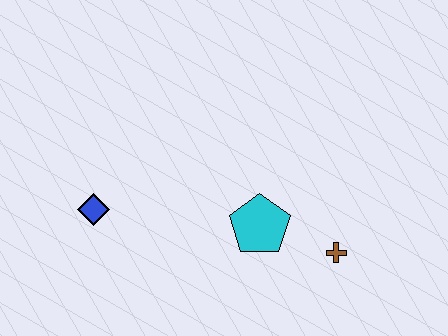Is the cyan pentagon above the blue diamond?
No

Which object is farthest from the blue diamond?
The brown cross is farthest from the blue diamond.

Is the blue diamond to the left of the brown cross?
Yes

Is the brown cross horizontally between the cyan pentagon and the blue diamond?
No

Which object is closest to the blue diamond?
The cyan pentagon is closest to the blue diamond.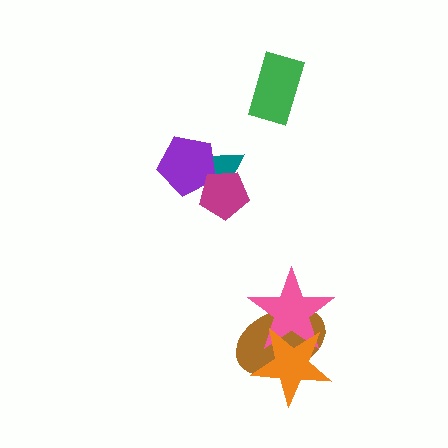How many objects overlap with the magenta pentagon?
2 objects overlap with the magenta pentagon.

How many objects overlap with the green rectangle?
0 objects overlap with the green rectangle.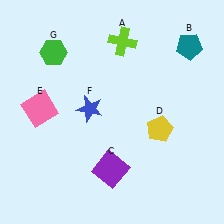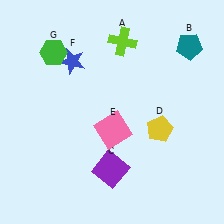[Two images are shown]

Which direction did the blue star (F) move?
The blue star (F) moved up.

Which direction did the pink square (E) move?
The pink square (E) moved right.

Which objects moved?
The objects that moved are: the pink square (E), the blue star (F).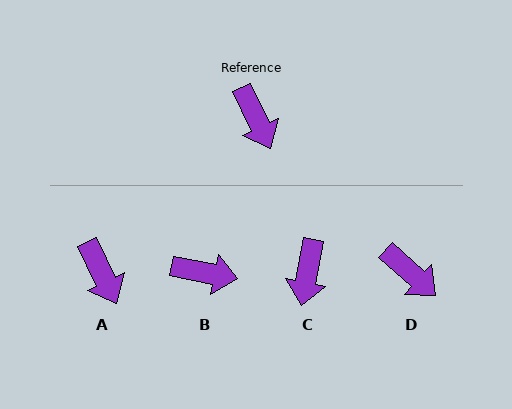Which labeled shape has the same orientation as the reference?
A.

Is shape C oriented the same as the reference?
No, it is off by about 36 degrees.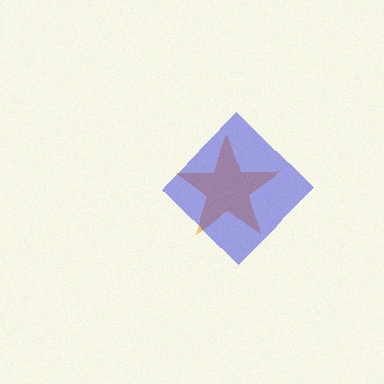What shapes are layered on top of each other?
The layered shapes are: an orange star, a blue diamond.